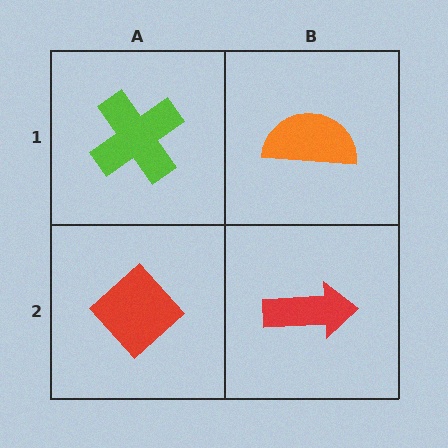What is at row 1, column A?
A lime cross.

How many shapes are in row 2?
2 shapes.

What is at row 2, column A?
A red diamond.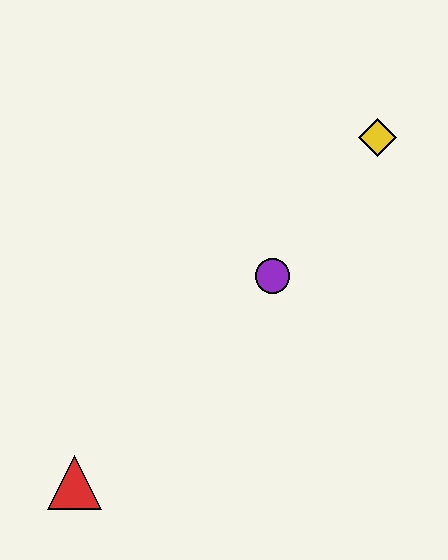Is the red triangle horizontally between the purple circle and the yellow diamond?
No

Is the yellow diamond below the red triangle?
No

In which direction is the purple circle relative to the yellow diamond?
The purple circle is below the yellow diamond.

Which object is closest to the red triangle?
The purple circle is closest to the red triangle.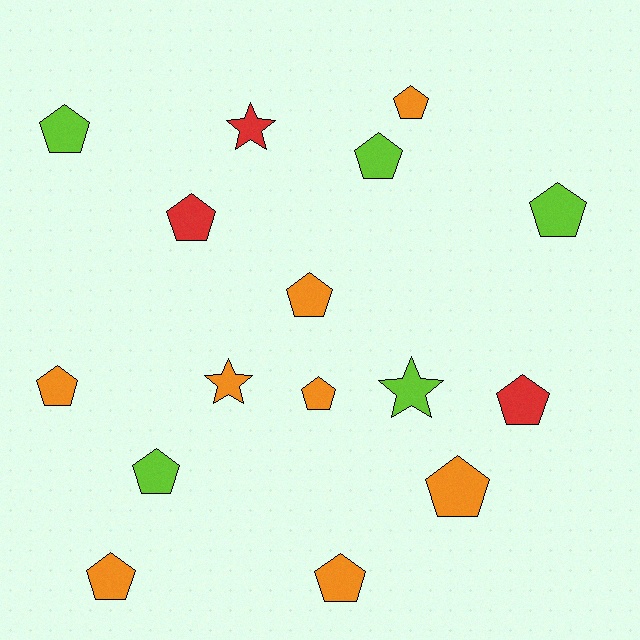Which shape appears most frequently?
Pentagon, with 13 objects.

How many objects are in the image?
There are 16 objects.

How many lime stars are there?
There is 1 lime star.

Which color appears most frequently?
Orange, with 8 objects.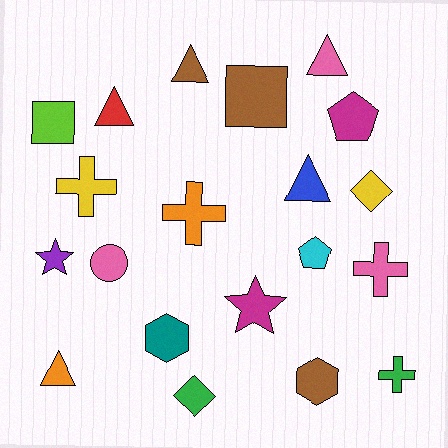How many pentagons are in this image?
There are 2 pentagons.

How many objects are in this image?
There are 20 objects.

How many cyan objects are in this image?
There is 1 cyan object.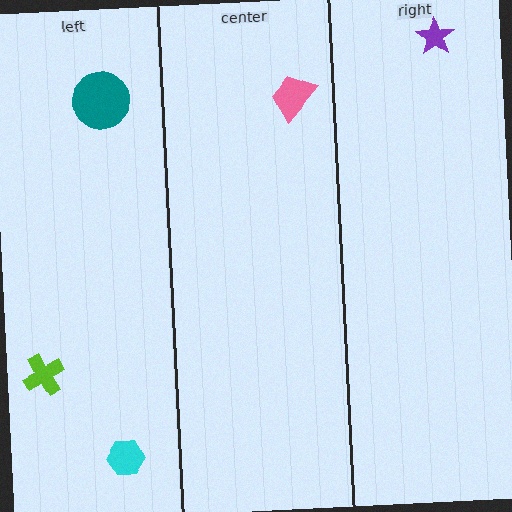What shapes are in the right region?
The purple star.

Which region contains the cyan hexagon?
The left region.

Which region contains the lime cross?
The left region.